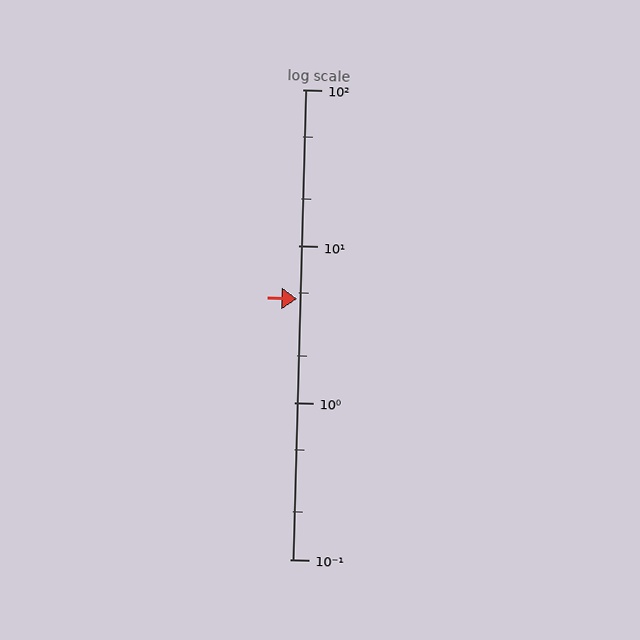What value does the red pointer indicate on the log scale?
The pointer indicates approximately 4.6.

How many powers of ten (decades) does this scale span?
The scale spans 3 decades, from 0.1 to 100.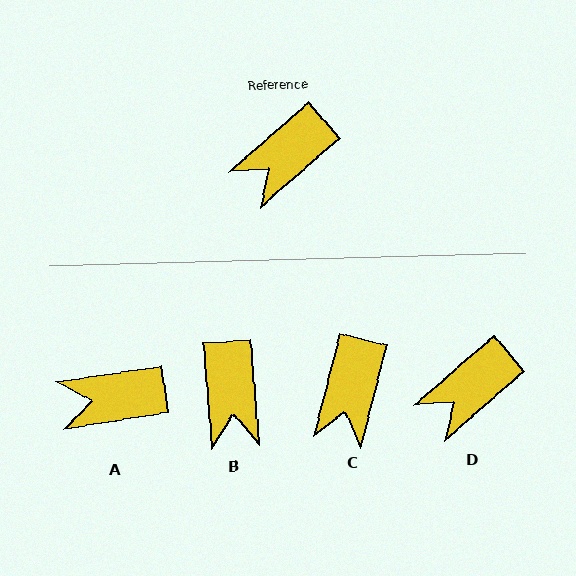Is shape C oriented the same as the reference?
No, it is off by about 35 degrees.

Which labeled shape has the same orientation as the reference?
D.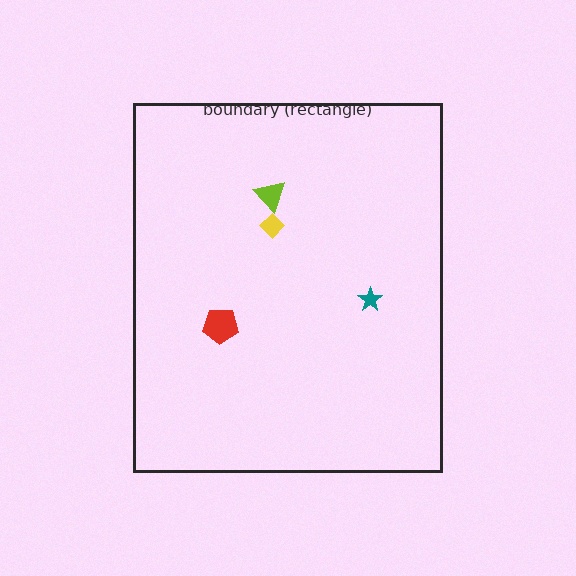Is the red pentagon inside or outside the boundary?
Inside.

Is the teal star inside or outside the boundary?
Inside.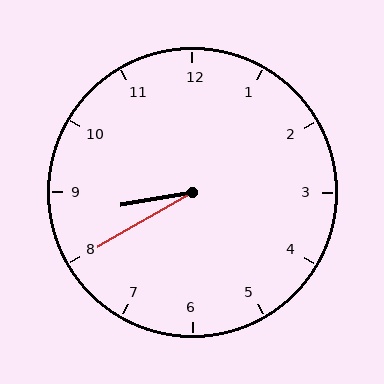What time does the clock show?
8:40.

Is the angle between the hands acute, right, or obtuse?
It is acute.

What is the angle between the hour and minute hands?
Approximately 20 degrees.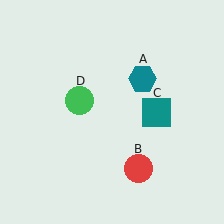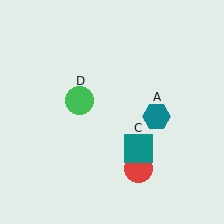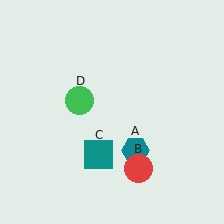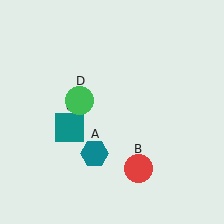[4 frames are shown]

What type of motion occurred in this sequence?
The teal hexagon (object A), teal square (object C) rotated clockwise around the center of the scene.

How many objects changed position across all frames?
2 objects changed position: teal hexagon (object A), teal square (object C).